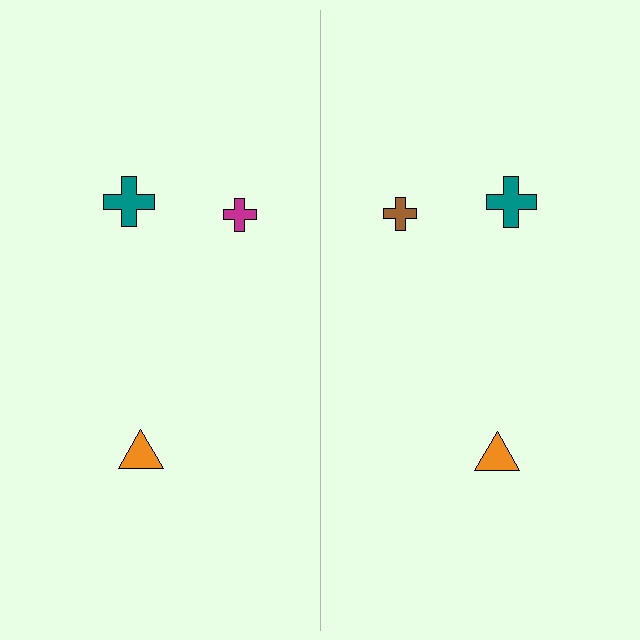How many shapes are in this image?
There are 6 shapes in this image.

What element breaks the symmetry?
The brown cross on the right side breaks the symmetry — its mirror counterpart is magenta.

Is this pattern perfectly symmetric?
No, the pattern is not perfectly symmetric. The brown cross on the right side breaks the symmetry — its mirror counterpart is magenta.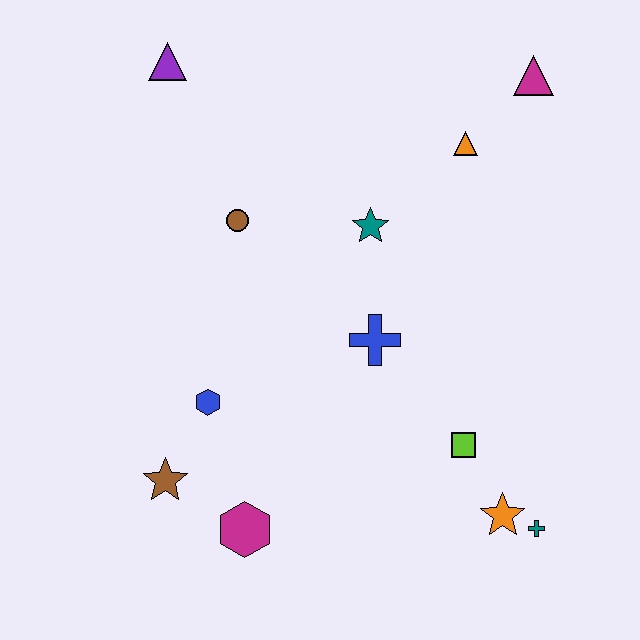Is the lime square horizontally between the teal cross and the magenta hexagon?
Yes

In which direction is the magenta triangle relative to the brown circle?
The magenta triangle is to the right of the brown circle.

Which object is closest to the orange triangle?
The magenta triangle is closest to the orange triangle.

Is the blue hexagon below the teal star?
Yes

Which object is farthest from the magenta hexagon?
The magenta triangle is farthest from the magenta hexagon.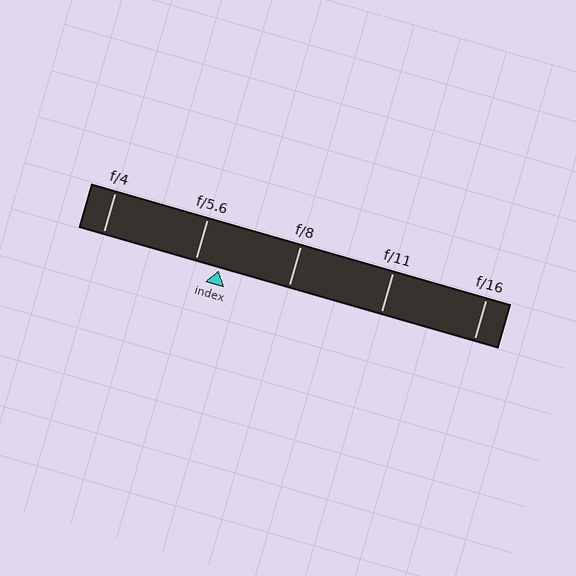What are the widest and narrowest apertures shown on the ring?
The widest aperture shown is f/4 and the narrowest is f/16.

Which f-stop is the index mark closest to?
The index mark is closest to f/5.6.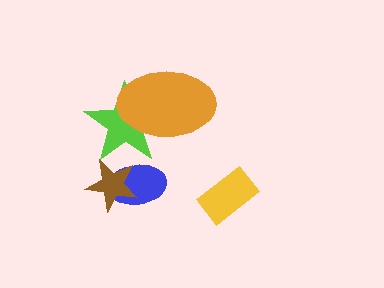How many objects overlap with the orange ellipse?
1 object overlaps with the orange ellipse.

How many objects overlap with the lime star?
3 objects overlap with the lime star.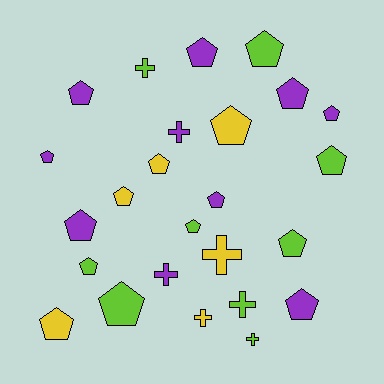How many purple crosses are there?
There are 2 purple crosses.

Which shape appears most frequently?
Pentagon, with 18 objects.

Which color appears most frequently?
Purple, with 10 objects.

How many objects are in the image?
There are 25 objects.